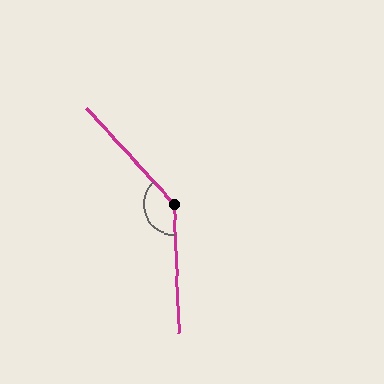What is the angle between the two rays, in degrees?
Approximately 140 degrees.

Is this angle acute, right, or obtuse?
It is obtuse.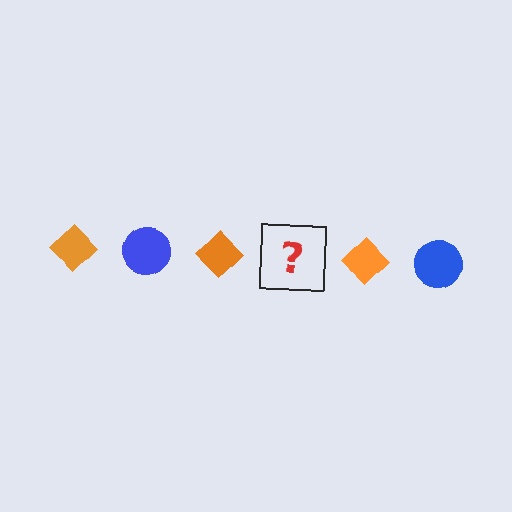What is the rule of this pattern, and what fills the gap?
The rule is that the pattern alternates between orange diamond and blue circle. The gap should be filled with a blue circle.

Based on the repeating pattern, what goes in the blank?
The blank should be a blue circle.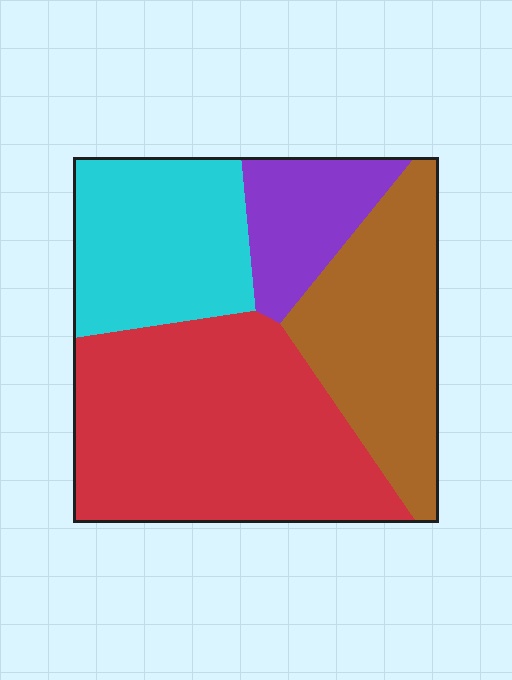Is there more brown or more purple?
Brown.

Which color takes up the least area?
Purple, at roughly 10%.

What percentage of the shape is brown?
Brown takes up between a sixth and a third of the shape.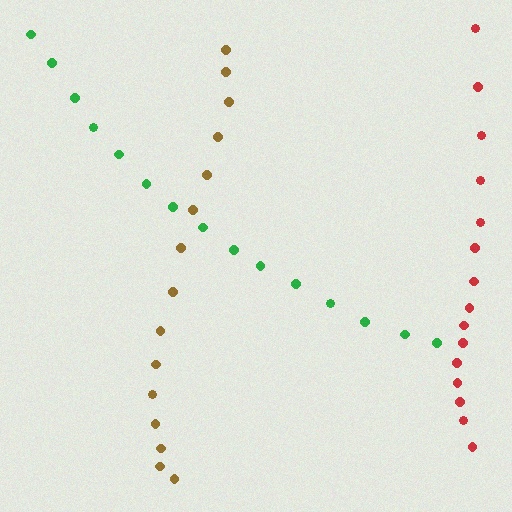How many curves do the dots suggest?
There are 3 distinct paths.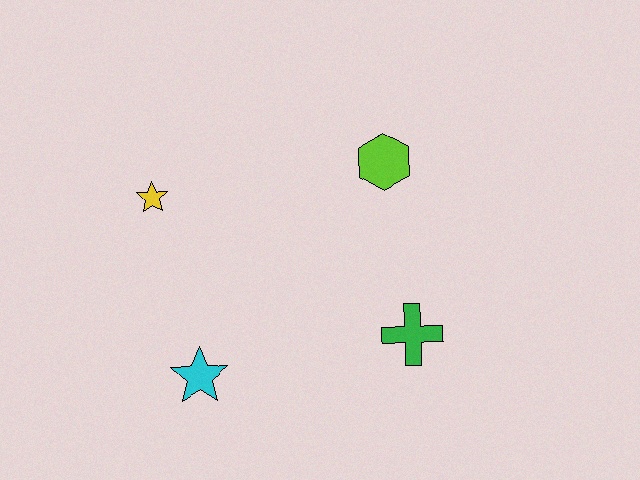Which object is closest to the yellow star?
The cyan star is closest to the yellow star.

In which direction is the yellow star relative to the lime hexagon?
The yellow star is to the left of the lime hexagon.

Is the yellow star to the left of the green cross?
Yes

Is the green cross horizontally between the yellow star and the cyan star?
No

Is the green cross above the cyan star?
Yes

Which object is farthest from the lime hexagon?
The cyan star is farthest from the lime hexagon.